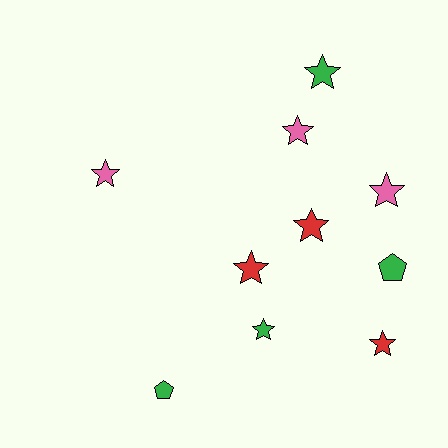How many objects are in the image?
There are 10 objects.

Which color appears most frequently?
Green, with 4 objects.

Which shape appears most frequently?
Star, with 8 objects.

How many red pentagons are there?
There are no red pentagons.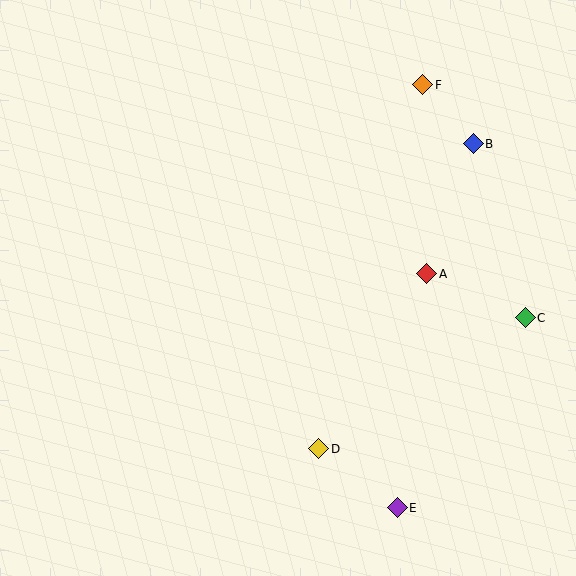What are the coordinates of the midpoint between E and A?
The midpoint between E and A is at (412, 391).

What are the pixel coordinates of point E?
Point E is at (397, 508).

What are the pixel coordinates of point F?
Point F is at (423, 85).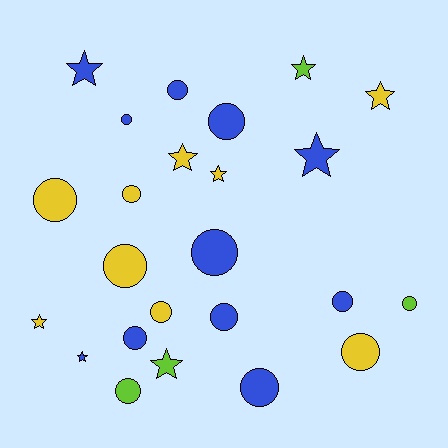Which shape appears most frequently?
Circle, with 15 objects.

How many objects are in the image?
There are 24 objects.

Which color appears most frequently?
Blue, with 11 objects.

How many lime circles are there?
There are 2 lime circles.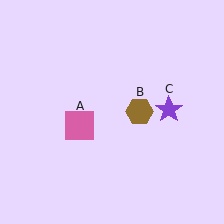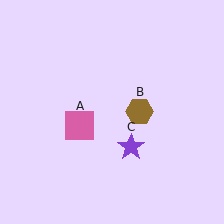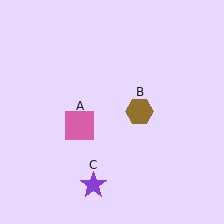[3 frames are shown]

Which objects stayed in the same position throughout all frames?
Pink square (object A) and brown hexagon (object B) remained stationary.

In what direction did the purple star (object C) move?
The purple star (object C) moved down and to the left.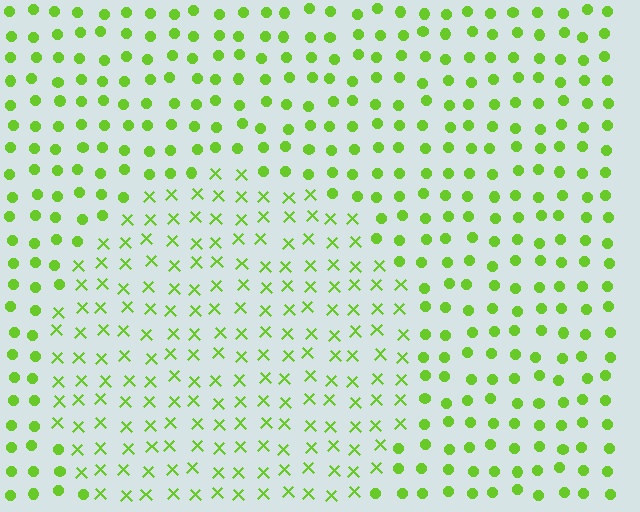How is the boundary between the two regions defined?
The boundary is defined by a change in element shape: X marks inside vs. circles outside. All elements share the same color and spacing.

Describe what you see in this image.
The image is filled with small lime elements arranged in a uniform grid. A circle-shaped region contains X marks, while the surrounding area contains circles. The boundary is defined purely by the change in element shape.